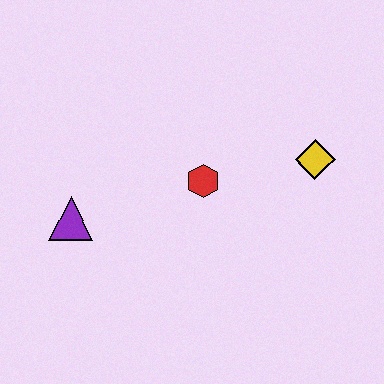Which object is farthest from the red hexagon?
The purple triangle is farthest from the red hexagon.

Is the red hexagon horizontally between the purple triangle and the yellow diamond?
Yes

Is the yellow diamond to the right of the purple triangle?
Yes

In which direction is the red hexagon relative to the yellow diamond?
The red hexagon is to the left of the yellow diamond.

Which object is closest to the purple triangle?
The red hexagon is closest to the purple triangle.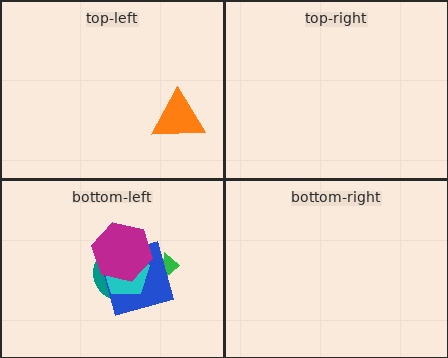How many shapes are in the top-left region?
1.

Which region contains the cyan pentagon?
The bottom-left region.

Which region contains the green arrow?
The bottom-left region.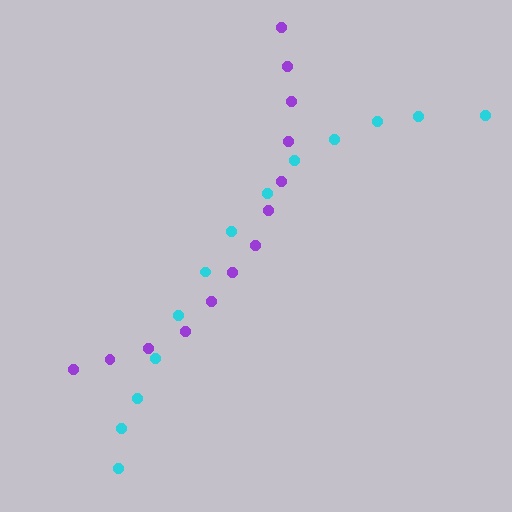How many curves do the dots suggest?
There are 2 distinct paths.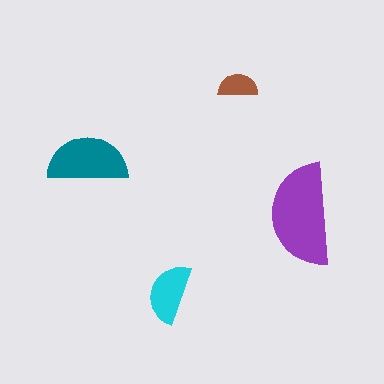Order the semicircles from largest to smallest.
the purple one, the teal one, the cyan one, the brown one.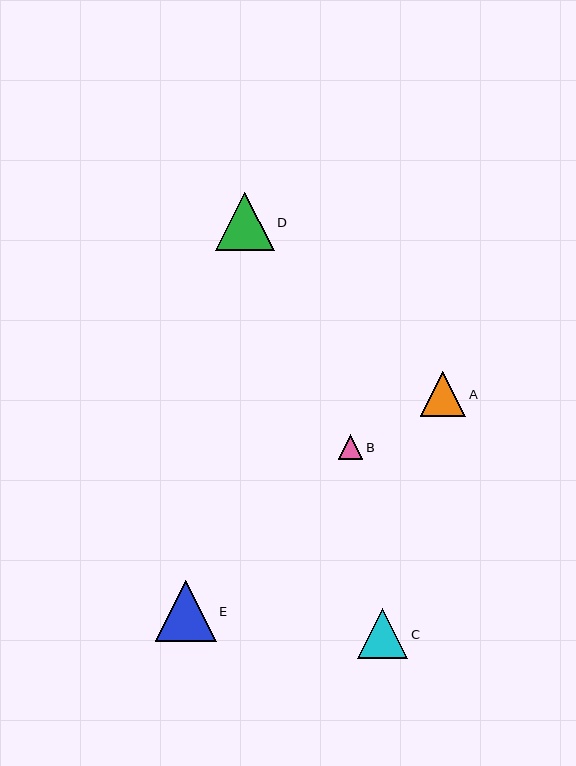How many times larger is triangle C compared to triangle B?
Triangle C is approximately 2.0 times the size of triangle B.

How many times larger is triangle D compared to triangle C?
Triangle D is approximately 1.2 times the size of triangle C.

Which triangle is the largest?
Triangle E is the largest with a size of approximately 60 pixels.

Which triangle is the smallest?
Triangle B is the smallest with a size of approximately 25 pixels.